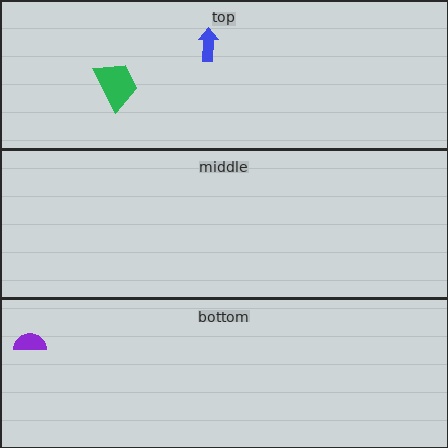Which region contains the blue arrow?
The top region.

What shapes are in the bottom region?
The purple semicircle.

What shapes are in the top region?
The green trapezoid, the blue arrow.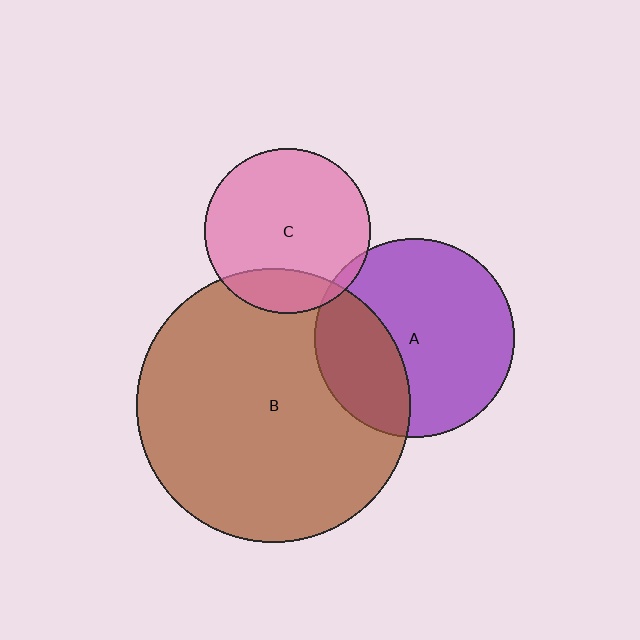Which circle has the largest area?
Circle B (brown).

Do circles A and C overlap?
Yes.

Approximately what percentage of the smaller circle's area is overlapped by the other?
Approximately 5%.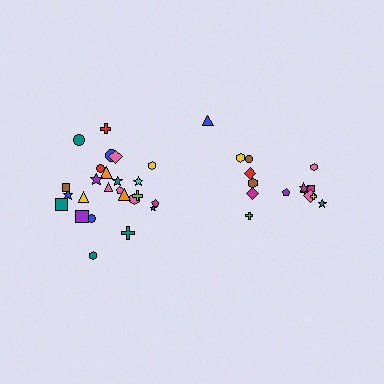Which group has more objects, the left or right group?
The left group.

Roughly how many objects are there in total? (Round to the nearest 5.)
Roughly 40 objects in total.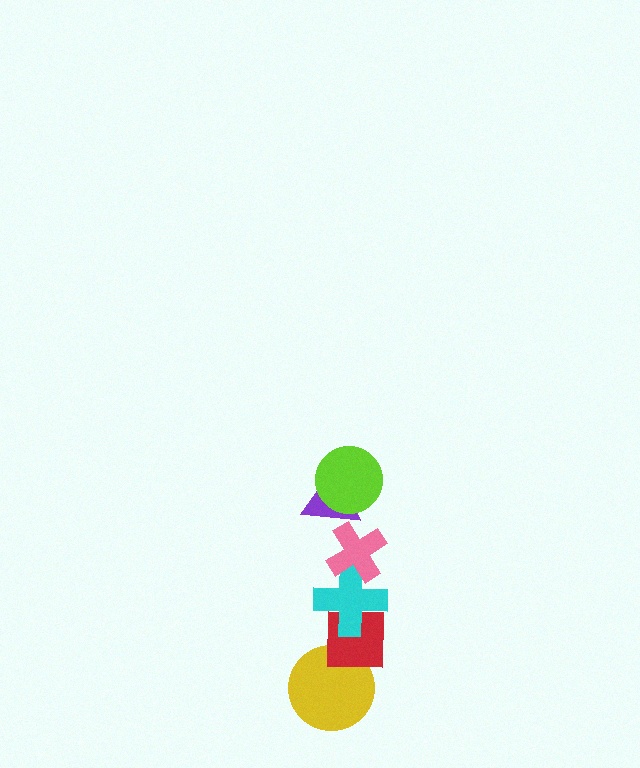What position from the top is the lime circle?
The lime circle is 1st from the top.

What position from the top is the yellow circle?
The yellow circle is 6th from the top.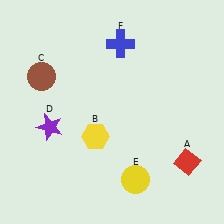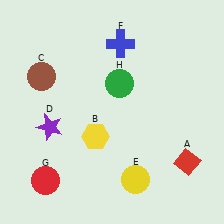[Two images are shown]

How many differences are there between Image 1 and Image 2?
There are 2 differences between the two images.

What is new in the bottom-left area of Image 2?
A red circle (G) was added in the bottom-left area of Image 2.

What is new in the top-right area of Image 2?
A green circle (H) was added in the top-right area of Image 2.